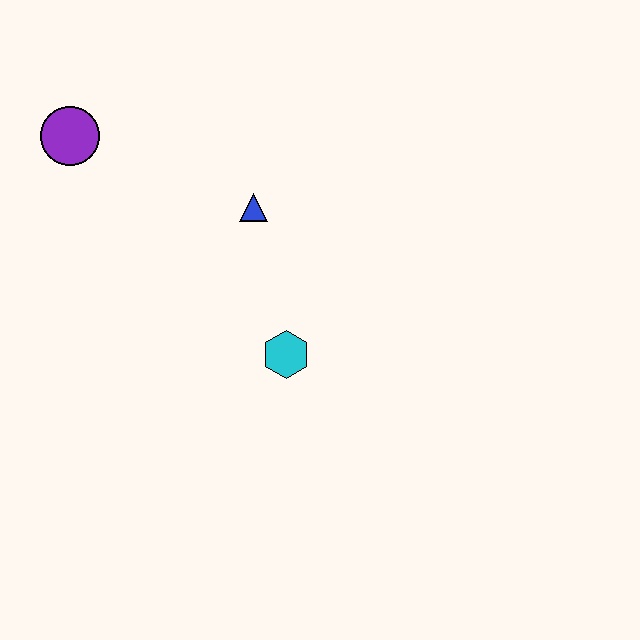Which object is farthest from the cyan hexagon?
The purple circle is farthest from the cyan hexagon.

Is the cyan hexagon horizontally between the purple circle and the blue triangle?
No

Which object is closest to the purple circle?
The blue triangle is closest to the purple circle.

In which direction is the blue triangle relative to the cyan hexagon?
The blue triangle is above the cyan hexagon.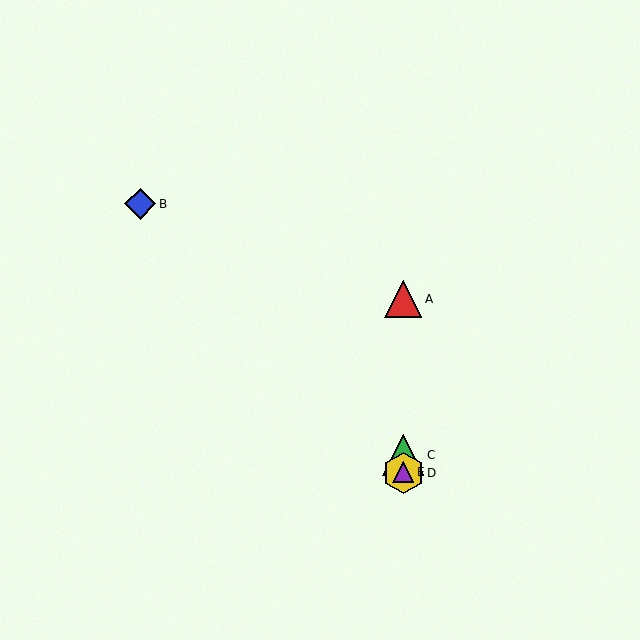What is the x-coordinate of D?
Object D is at x≈403.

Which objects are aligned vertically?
Objects A, C, D, E are aligned vertically.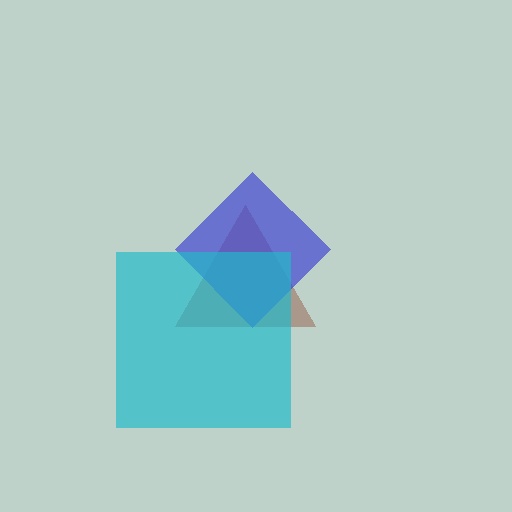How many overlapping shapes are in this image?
There are 3 overlapping shapes in the image.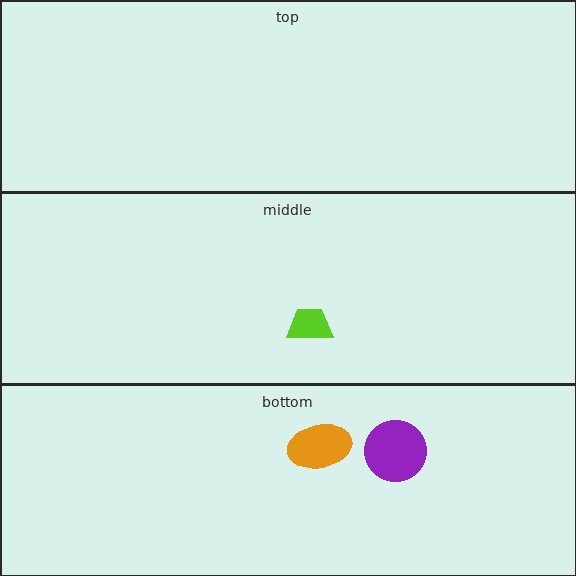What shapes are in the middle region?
The lime trapezoid.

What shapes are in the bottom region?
The orange ellipse, the purple circle.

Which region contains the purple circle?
The bottom region.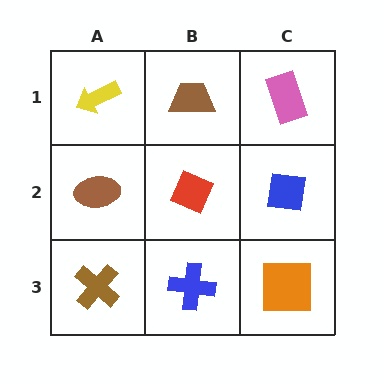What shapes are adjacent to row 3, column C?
A blue square (row 2, column C), a blue cross (row 3, column B).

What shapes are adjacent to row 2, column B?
A brown trapezoid (row 1, column B), a blue cross (row 3, column B), a brown ellipse (row 2, column A), a blue square (row 2, column C).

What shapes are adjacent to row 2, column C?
A pink rectangle (row 1, column C), an orange square (row 3, column C), a red diamond (row 2, column B).